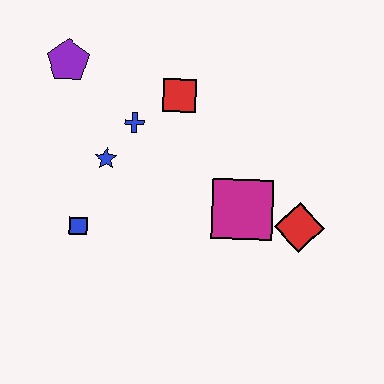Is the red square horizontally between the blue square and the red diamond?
Yes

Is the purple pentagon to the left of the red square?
Yes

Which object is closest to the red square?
The blue cross is closest to the red square.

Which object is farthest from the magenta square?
The purple pentagon is farthest from the magenta square.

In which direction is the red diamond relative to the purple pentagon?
The red diamond is to the right of the purple pentagon.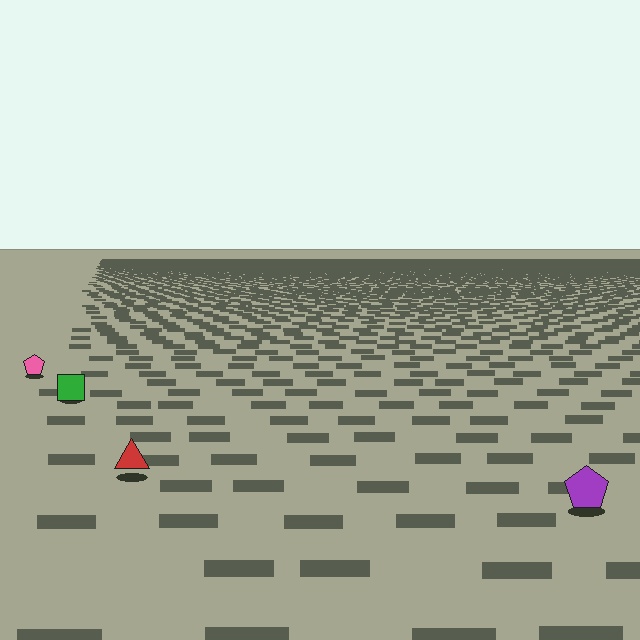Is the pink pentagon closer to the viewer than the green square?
No. The green square is closer — you can tell from the texture gradient: the ground texture is coarser near it.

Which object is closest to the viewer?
The purple pentagon is closest. The texture marks near it are larger and more spread out.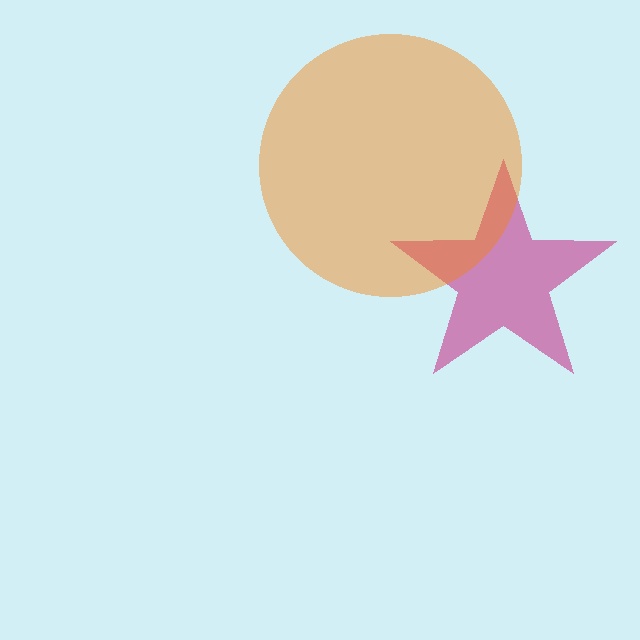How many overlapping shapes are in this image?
There are 2 overlapping shapes in the image.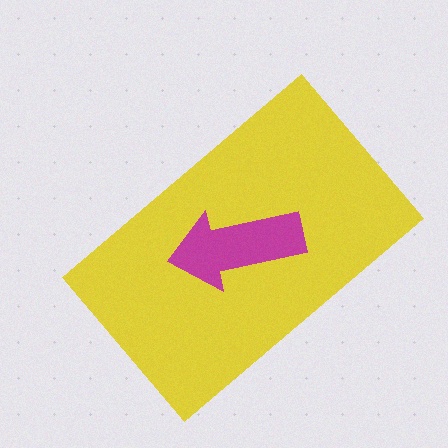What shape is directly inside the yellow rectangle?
The magenta arrow.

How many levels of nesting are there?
2.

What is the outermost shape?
The yellow rectangle.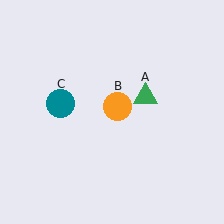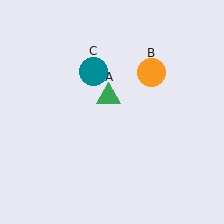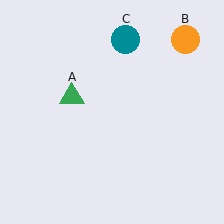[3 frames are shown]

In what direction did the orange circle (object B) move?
The orange circle (object B) moved up and to the right.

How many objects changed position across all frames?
3 objects changed position: green triangle (object A), orange circle (object B), teal circle (object C).